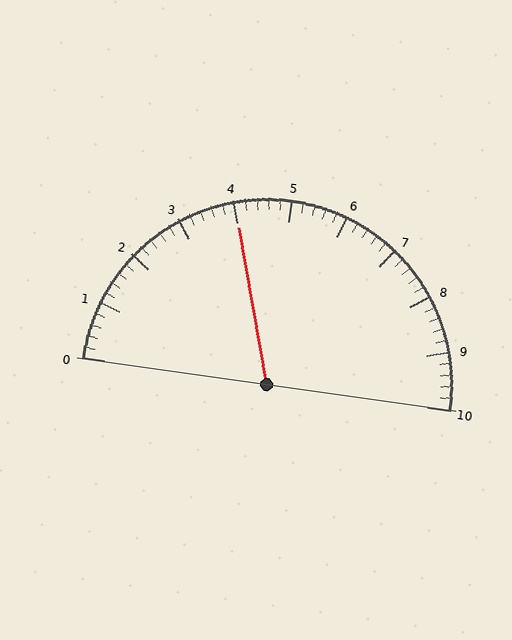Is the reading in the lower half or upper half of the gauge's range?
The reading is in the lower half of the range (0 to 10).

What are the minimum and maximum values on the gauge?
The gauge ranges from 0 to 10.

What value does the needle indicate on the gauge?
The needle indicates approximately 4.0.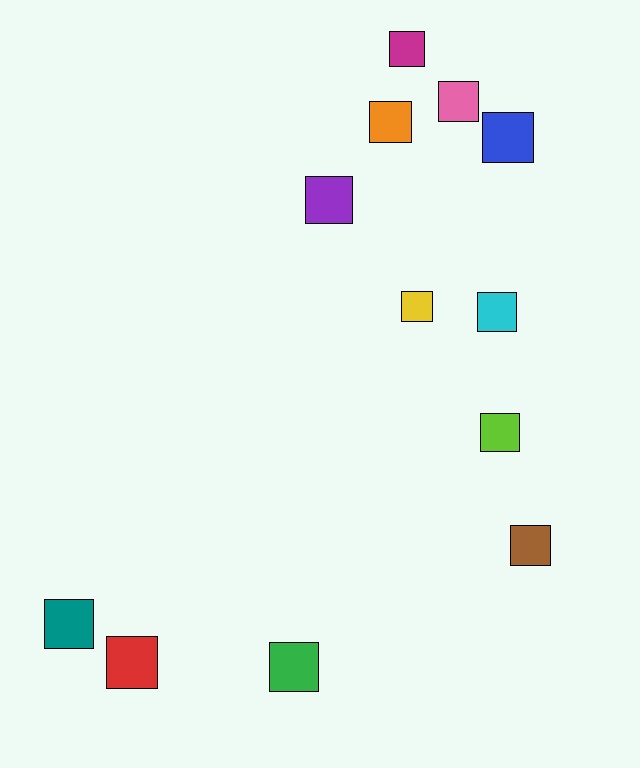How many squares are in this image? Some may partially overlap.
There are 12 squares.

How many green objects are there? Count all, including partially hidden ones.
There is 1 green object.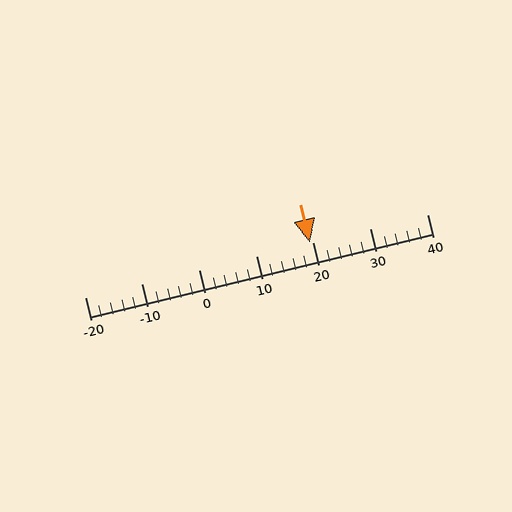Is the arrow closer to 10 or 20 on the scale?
The arrow is closer to 20.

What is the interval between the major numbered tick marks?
The major tick marks are spaced 10 units apart.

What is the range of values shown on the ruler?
The ruler shows values from -20 to 40.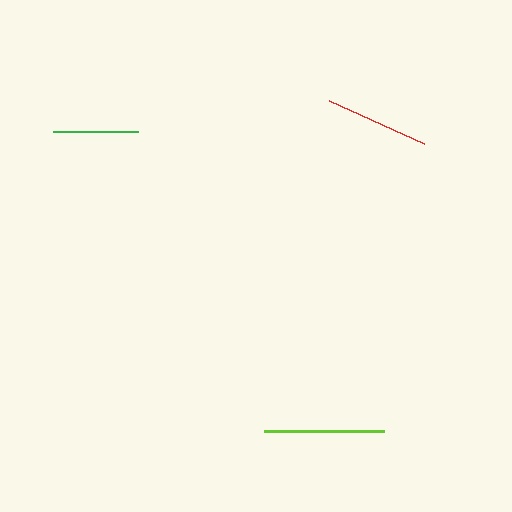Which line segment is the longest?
The lime line is the longest at approximately 120 pixels.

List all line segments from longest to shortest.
From longest to shortest: lime, red, green.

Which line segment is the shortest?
The green line is the shortest at approximately 86 pixels.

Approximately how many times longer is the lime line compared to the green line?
The lime line is approximately 1.4 times the length of the green line.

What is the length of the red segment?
The red segment is approximately 105 pixels long.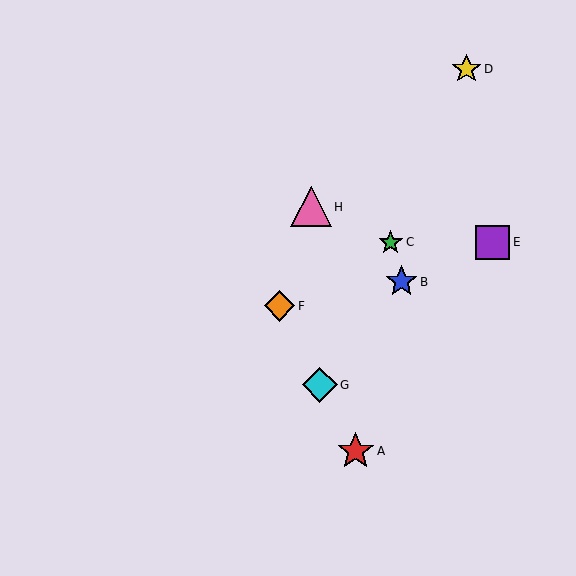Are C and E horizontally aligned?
Yes, both are at y≈242.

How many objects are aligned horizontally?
2 objects (C, E) are aligned horizontally.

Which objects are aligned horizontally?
Objects C, E are aligned horizontally.